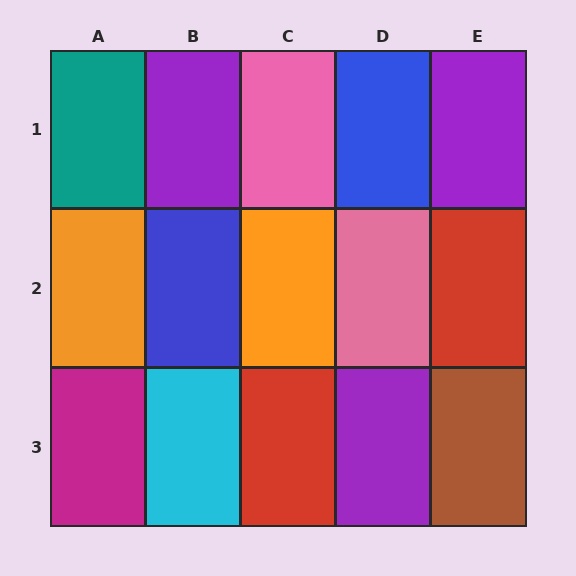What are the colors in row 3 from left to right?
Magenta, cyan, red, purple, brown.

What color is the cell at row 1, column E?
Purple.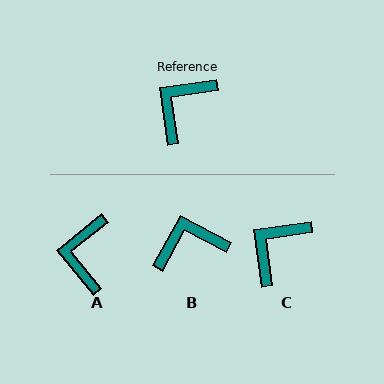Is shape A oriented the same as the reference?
No, it is off by about 31 degrees.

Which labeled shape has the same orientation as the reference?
C.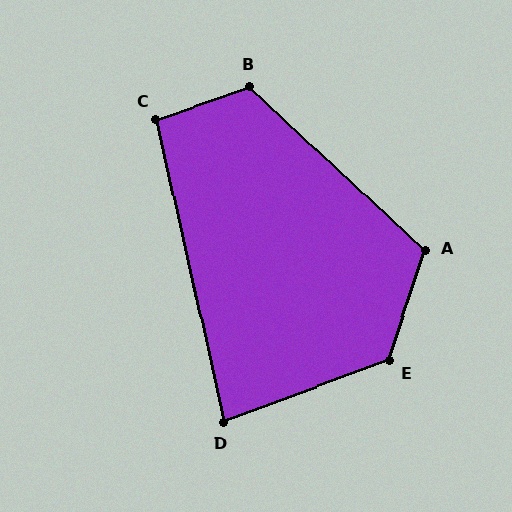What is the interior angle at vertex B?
Approximately 118 degrees (obtuse).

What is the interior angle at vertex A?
Approximately 115 degrees (obtuse).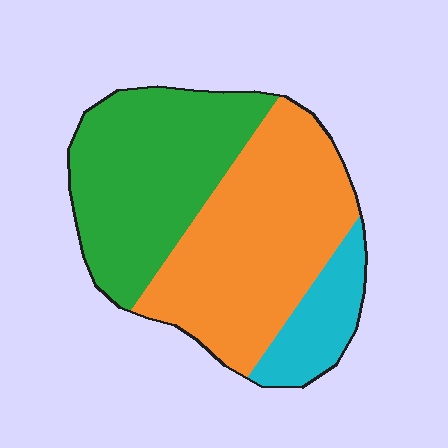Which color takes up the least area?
Cyan, at roughly 15%.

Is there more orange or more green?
Orange.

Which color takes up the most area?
Orange, at roughly 45%.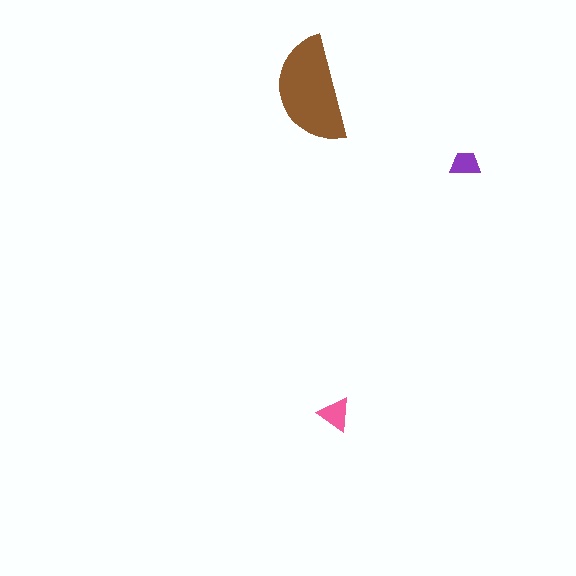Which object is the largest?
The brown semicircle.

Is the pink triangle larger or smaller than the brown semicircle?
Smaller.